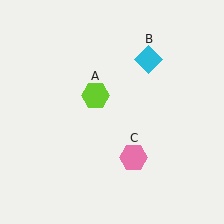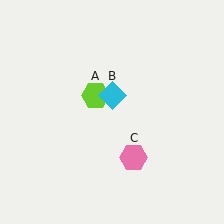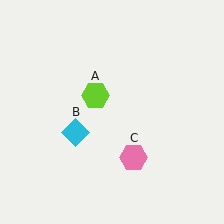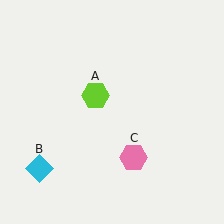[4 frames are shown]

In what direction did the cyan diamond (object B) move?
The cyan diamond (object B) moved down and to the left.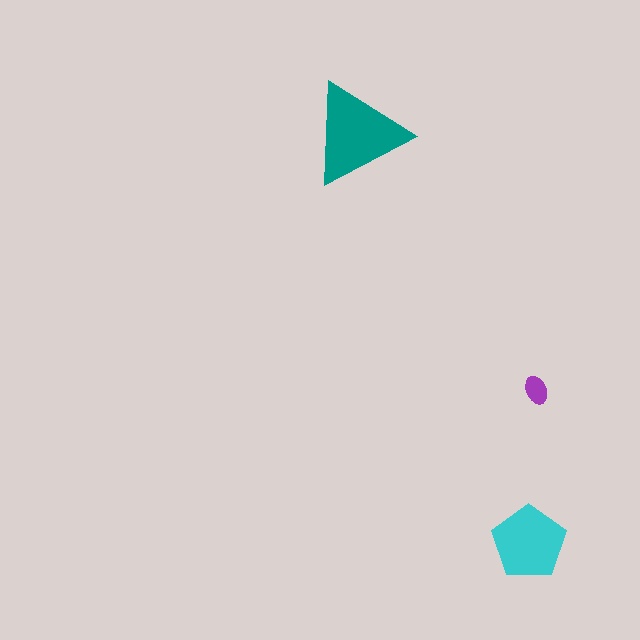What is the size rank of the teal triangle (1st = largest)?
1st.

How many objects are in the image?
There are 3 objects in the image.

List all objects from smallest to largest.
The purple ellipse, the cyan pentagon, the teal triangle.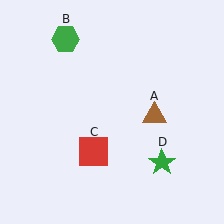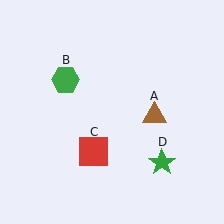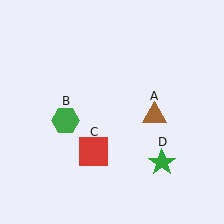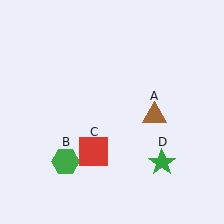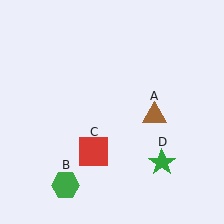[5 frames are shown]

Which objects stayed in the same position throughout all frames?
Brown triangle (object A) and red square (object C) and green star (object D) remained stationary.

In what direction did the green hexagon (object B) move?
The green hexagon (object B) moved down.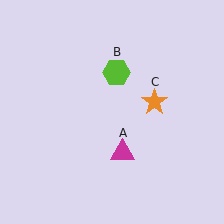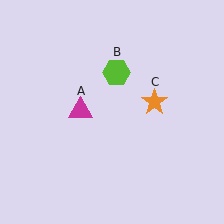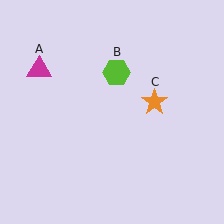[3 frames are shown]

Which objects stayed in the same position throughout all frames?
Lime hexagon (object B) and orange star (object C) remained stationary.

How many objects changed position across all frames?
1 object changed position: magenta triangle (object A).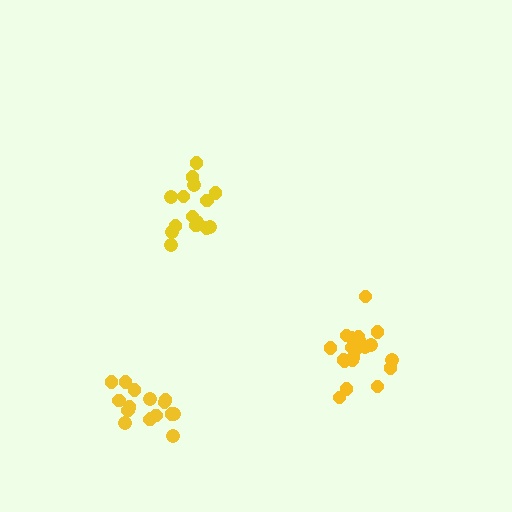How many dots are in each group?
Group 1: 16 dots, Group 2: 15 dots, Group 3: 20 dots (51 total).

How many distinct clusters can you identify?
There are 3 distinct clusters.